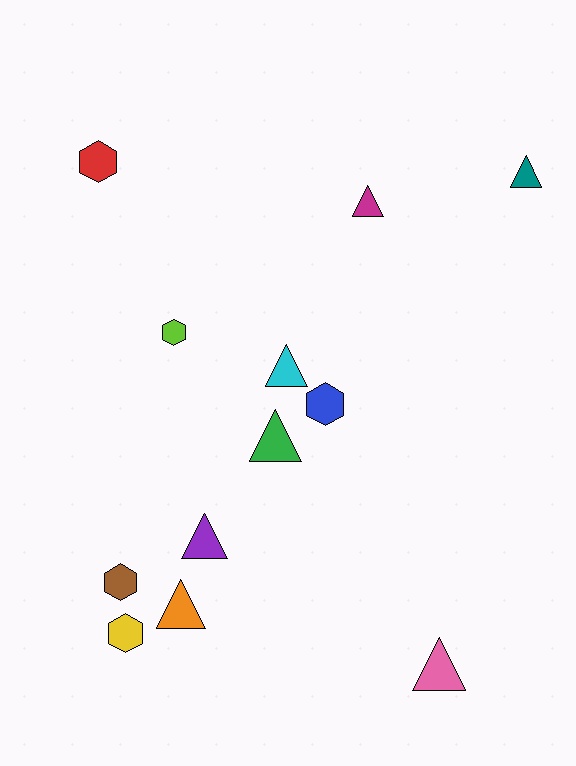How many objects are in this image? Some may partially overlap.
There are 12 objects.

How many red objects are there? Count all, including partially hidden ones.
There is 1 red object.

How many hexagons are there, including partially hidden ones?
There are 5 hexagons.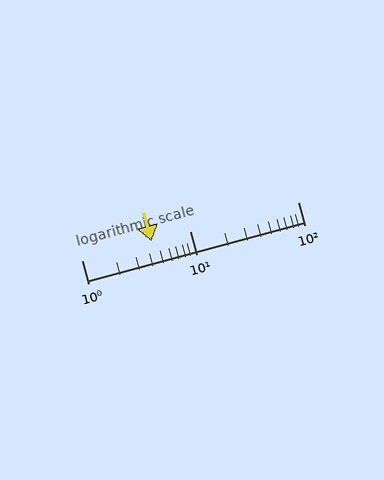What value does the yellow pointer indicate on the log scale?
The pointer indicates approximately 4.4.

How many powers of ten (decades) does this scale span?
The scale spans 2 decades, from 1 to 100.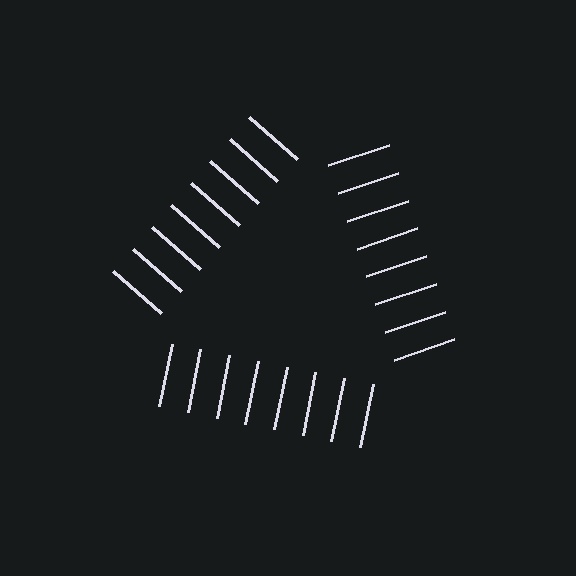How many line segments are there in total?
24 — 8 along each of the 3 edges.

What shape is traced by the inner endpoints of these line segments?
An illusory triangle — the line segments terminate on its edges but no continuous stroke is drawn.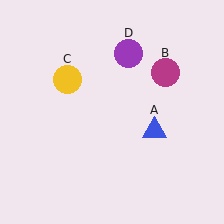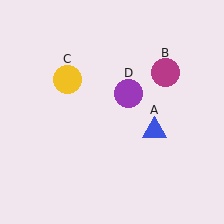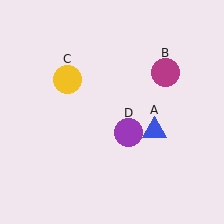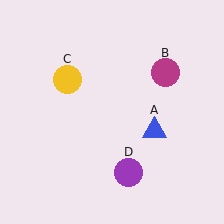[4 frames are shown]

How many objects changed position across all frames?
1 object changed position: purple circle (object D).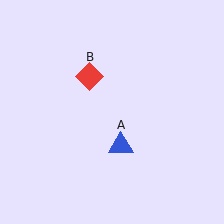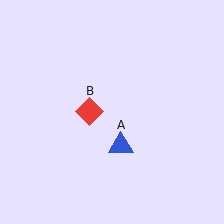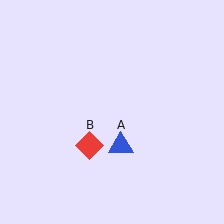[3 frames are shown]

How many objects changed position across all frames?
1 object changed position: red diamond (object B).